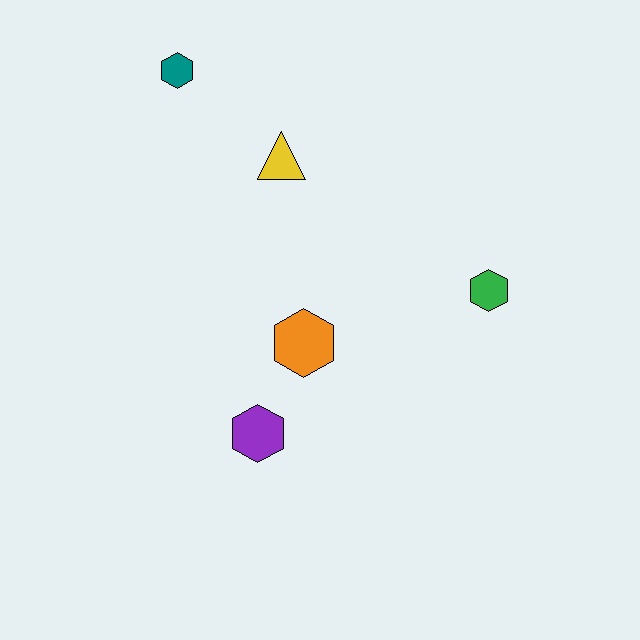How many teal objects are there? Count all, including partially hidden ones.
There is 1 teal object.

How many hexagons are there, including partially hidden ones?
There are 4 hexagons.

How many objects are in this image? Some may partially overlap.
There are 5 objects.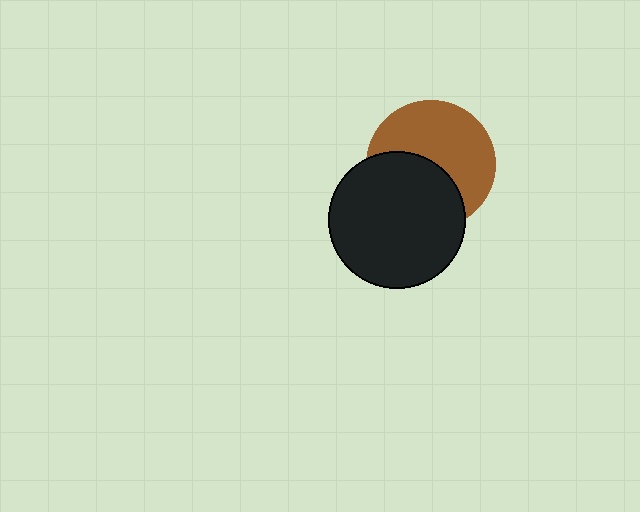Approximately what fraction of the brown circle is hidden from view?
Roughly 43% of the brown circle is hidden behind the black circle.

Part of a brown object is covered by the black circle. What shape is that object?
It is a circle.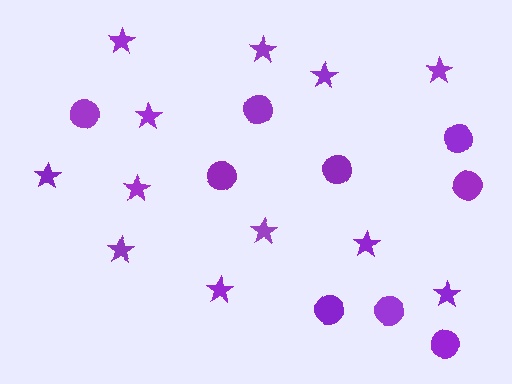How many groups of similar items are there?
There are 2 groups: one group of stars (12) and one group of circles (9).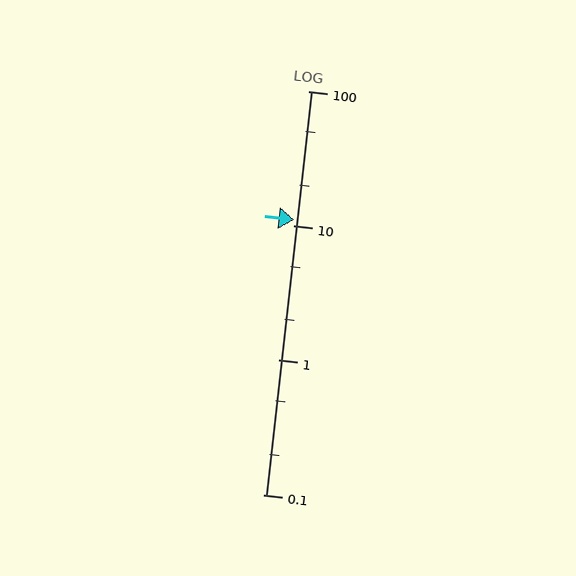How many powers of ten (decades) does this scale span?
The scale spans 3 decades, from 0.1 to 100.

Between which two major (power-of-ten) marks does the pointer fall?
The pointer is between 10 and 100.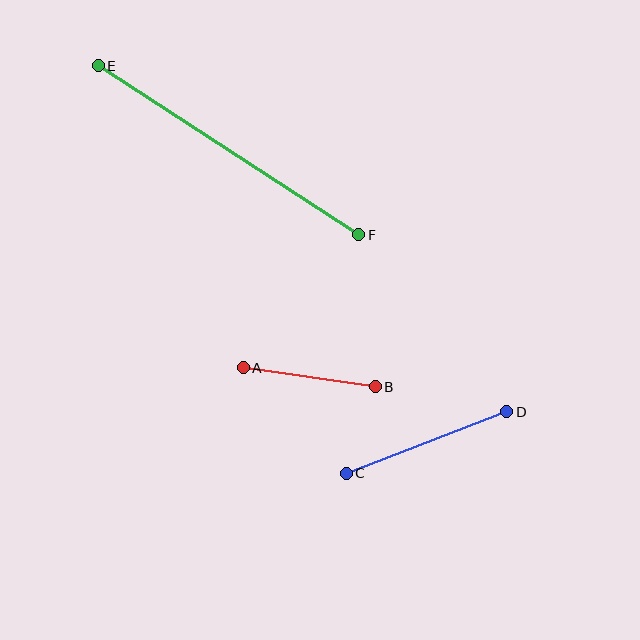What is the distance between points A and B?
The distance is approximately 133 pixels.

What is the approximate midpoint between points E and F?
The midpoint is at approximately (228, 150) pixels.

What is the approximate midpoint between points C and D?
The midpoint is at approximately (427, 442) pixels.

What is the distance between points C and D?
The distance is approximately 172 pixels.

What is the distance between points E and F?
The distance is approximately 311 pixels.